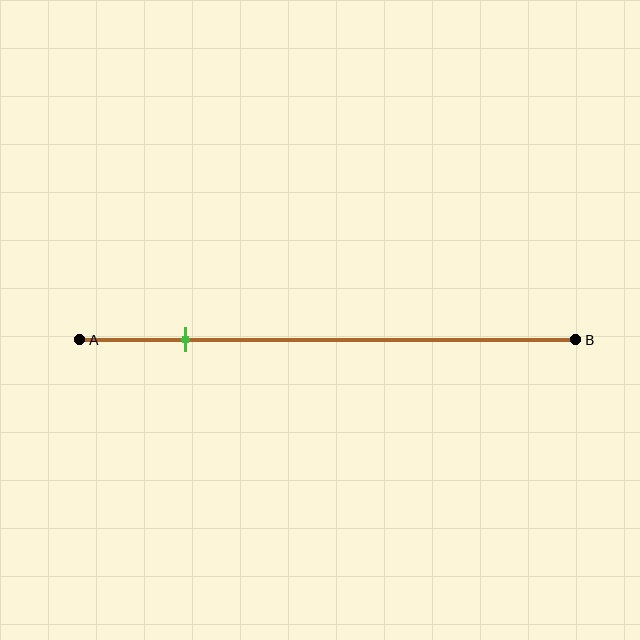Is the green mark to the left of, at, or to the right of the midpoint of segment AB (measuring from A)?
The green mark is to the left of the midpoint of segment AB.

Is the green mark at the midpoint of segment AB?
No, the mark is at about 20% from A, not at the 50% midpoint.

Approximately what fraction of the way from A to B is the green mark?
The green mark is approximately 20% of the way from A to B.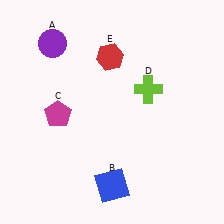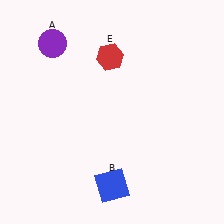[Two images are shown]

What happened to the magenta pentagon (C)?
The magenta pentagon (C) was removed in Image 2. It was in the bottom-left area of Image 1.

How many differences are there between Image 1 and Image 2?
There are 2 differences between the two images.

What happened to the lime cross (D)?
The lime cross (D) was removed in Image 2. It was in the top-right area of Image 1.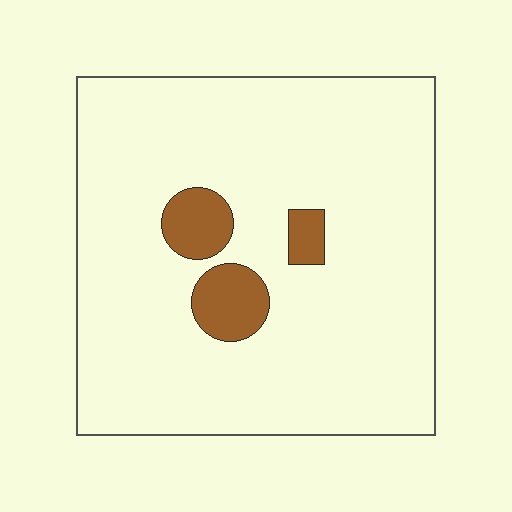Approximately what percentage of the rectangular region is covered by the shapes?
Approximately 10%.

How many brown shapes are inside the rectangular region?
3.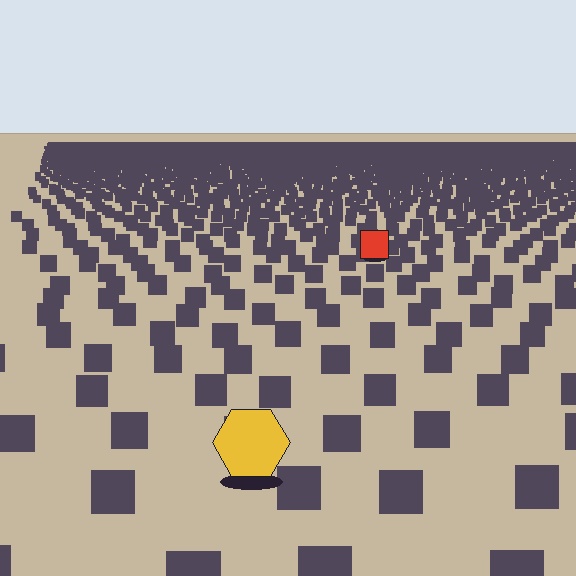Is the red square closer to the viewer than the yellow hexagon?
No. The yellow hexagon is closer — you can tell from the texture gradient: the ground texture is coarser near it.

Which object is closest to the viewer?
The yellow hexagon is closest. The texture marks near it are larger and more spread out.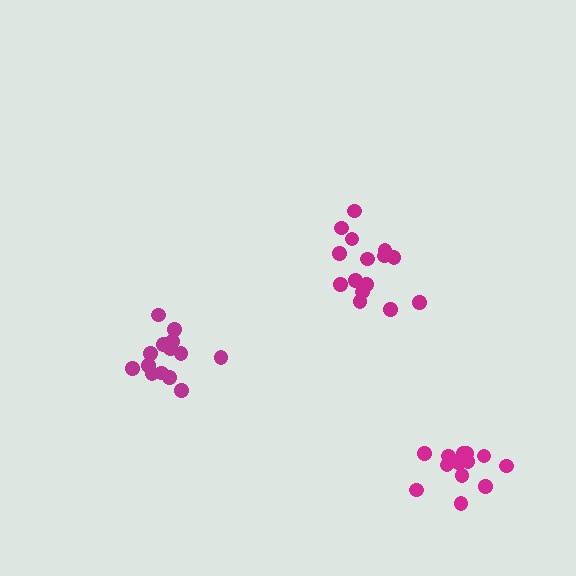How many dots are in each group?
Group 1: 14 dots, Group 2: 15 dots, Group 3: 14 dots (43 total).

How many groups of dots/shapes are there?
There are 3 groups.